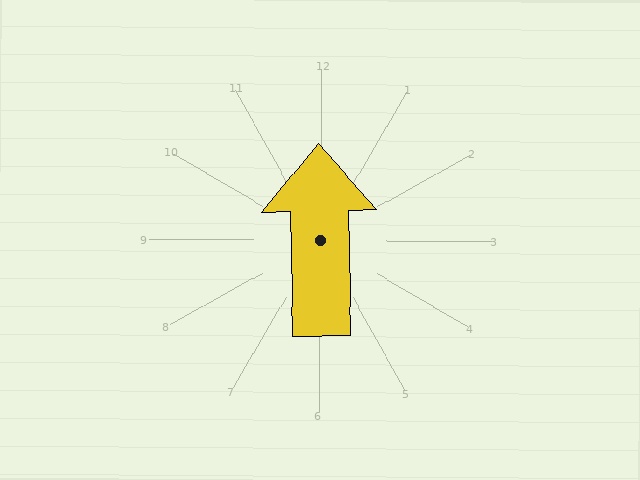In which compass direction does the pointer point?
North.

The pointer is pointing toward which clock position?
Roughly 12 o'clock.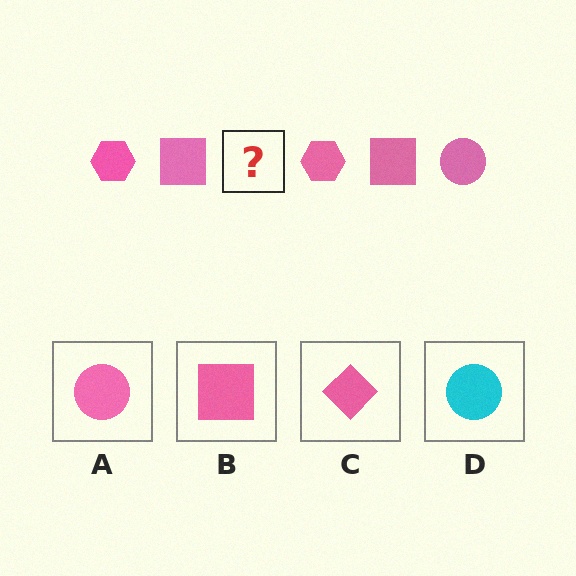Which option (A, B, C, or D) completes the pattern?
A.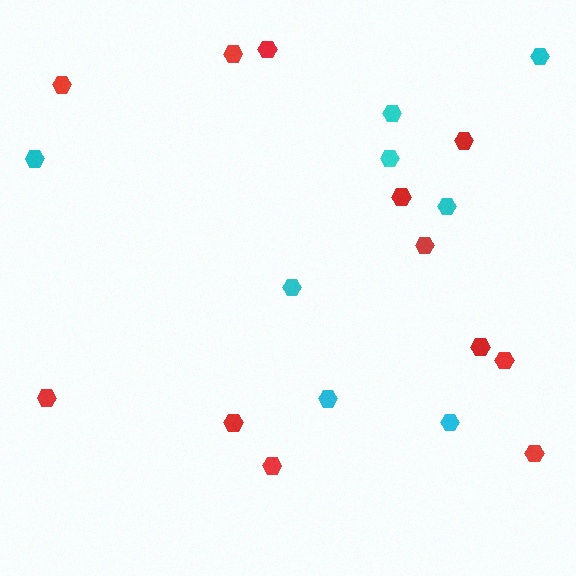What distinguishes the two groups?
There are 2 groups: one group of red hexagons (12) and one group of cyan hexagons (8).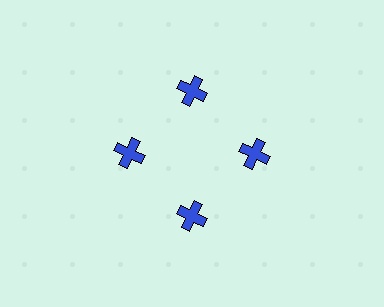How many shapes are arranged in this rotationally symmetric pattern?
There are 4 shapes, arranged in 4 groups of 1.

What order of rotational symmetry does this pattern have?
This pattern has 4-fold rotational symmetry.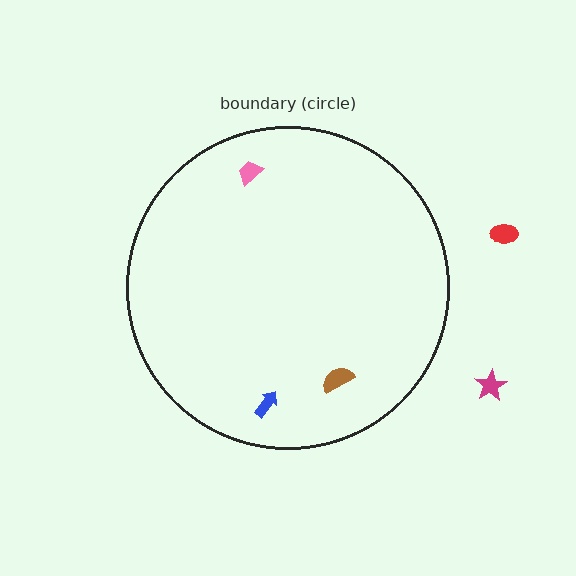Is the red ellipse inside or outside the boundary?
Outside.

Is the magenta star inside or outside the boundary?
Outside.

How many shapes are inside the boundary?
3 inside, 2 outside.